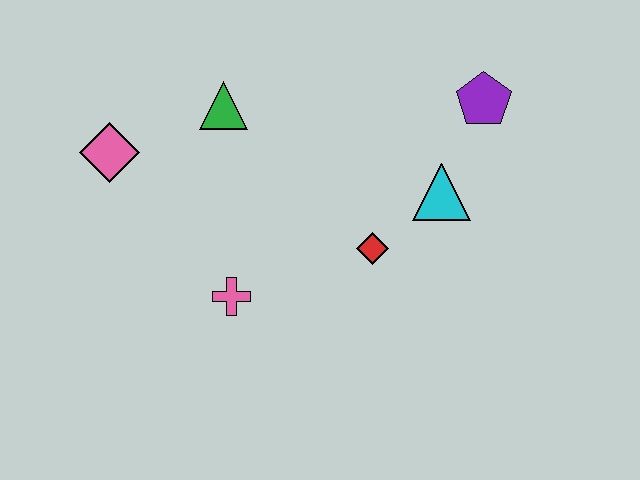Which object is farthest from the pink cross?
The purple pentagon is farthest from the pink cross.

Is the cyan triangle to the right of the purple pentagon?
No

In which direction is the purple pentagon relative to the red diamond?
The purple pentagon is above the red diamond.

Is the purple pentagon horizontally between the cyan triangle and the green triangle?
No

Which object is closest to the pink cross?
The red diamond is closest to the pink cross.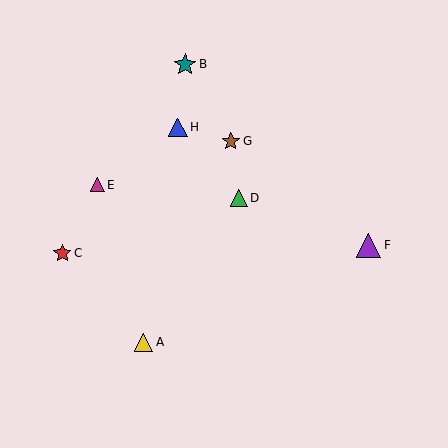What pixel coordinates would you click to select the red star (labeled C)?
Click at (62, 253) to select the red star C.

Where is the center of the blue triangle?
The center of the blue triangle is at (178, 127).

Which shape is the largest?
The purple triangle (labeled F) is the largest.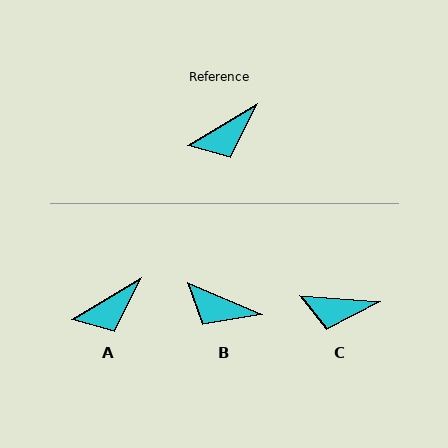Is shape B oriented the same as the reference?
No, it is off by about 54 degrees.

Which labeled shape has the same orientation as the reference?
A.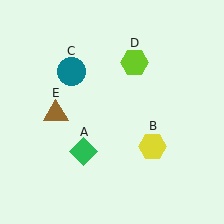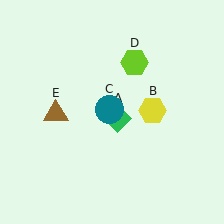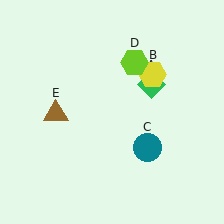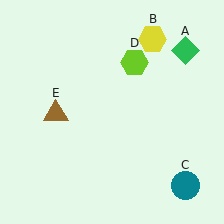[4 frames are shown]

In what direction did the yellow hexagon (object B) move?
The yellow hexagon (object B) moved up.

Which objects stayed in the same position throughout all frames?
Lime hexagon (object D) and brown triangle (object E) remained stationary.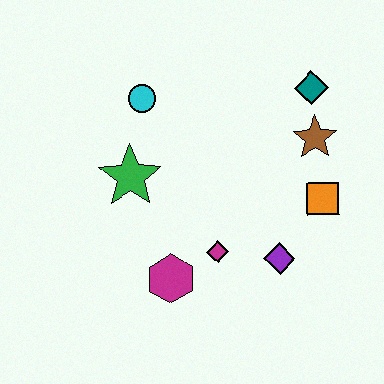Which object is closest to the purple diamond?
The magenta diamond is closest to the purple diamond.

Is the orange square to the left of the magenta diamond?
No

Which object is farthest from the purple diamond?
The cyan circle is farthest from the purple diamond.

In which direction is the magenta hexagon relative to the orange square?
The magenta hexagon is to the left of the orange square.